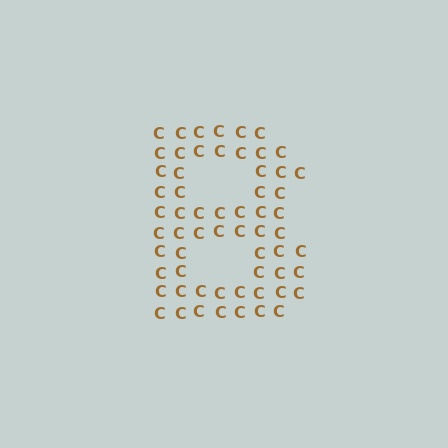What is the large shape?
The large shape is the letter B.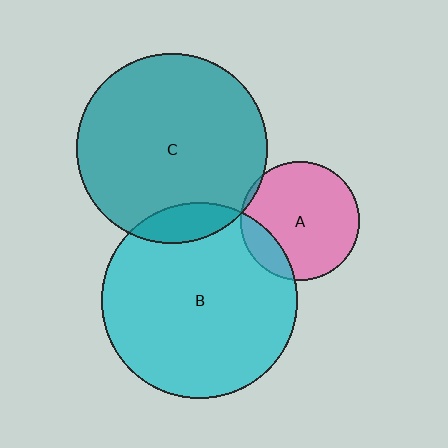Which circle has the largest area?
Circle B (cyan).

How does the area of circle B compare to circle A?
Approximately 2.7 times.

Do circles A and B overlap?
Yes.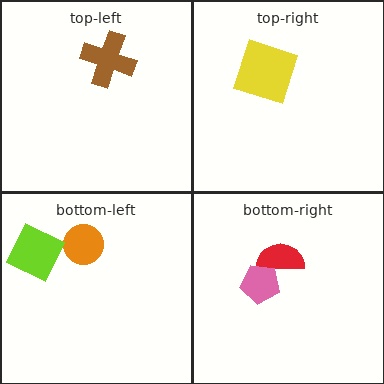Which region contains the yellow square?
The top-right region.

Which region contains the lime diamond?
The bottom-left region.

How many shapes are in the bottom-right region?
2.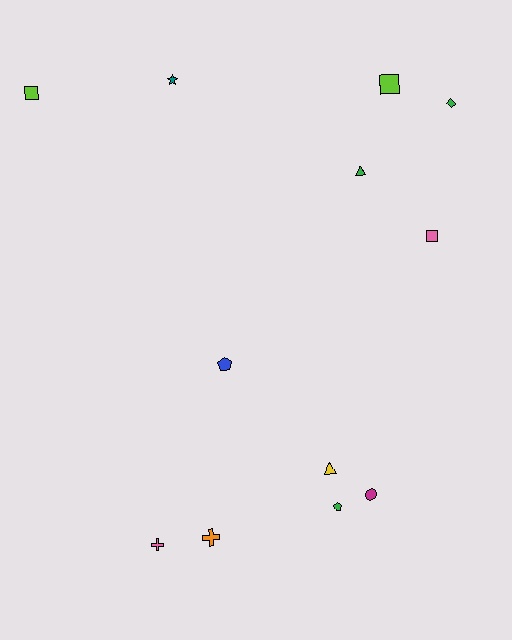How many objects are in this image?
There are 12 objects.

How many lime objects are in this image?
There are 2 lime objects.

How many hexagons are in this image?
There are no hexagons.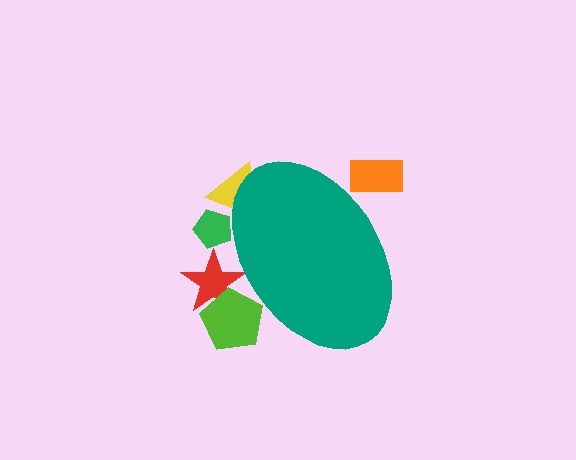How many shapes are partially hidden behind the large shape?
5 shapes are partially hidden.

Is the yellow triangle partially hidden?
Yes, the yellow triangle is partially hidden behind the teal ellipse.